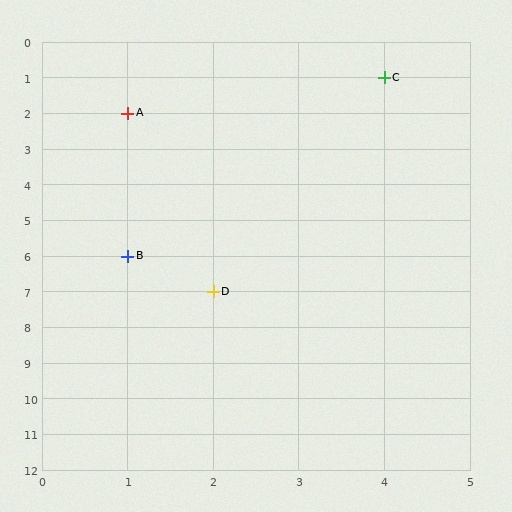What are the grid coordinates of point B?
Point B is at grid coordinates (1, 6).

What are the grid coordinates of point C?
Point C is at grid coordinates (4, 1).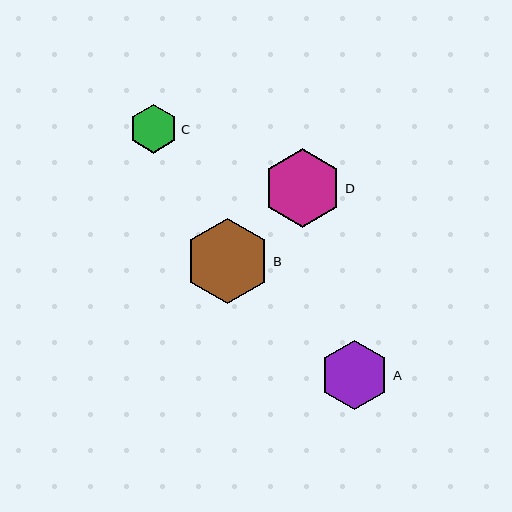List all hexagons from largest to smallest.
From largest to smallest: B, D, A, C.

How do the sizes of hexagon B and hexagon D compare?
Hexagon B and hexagon D are approximately the same size.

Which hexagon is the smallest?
Hexagon C is the smallest with a size of approximately 49 pixels.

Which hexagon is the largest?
Hexagon B is the largest with a size of approximately 85 pixels.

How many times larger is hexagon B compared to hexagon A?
Hexagon B is approximately 1.2 times the size of hexagon A.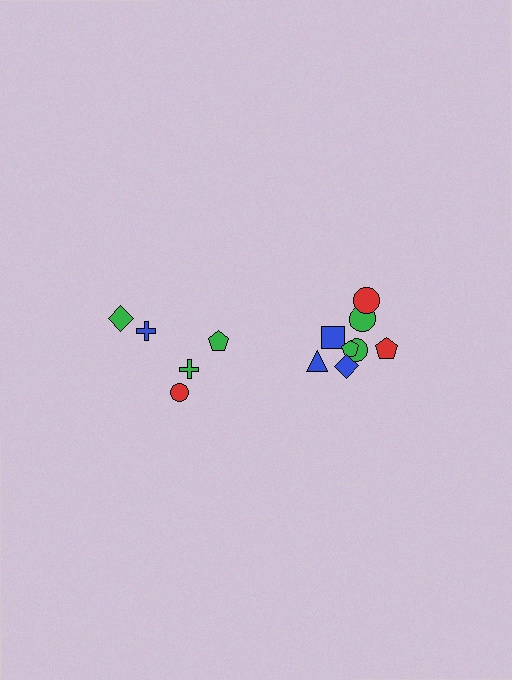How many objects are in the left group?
There are 5 objects.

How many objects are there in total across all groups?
There are 13 objects.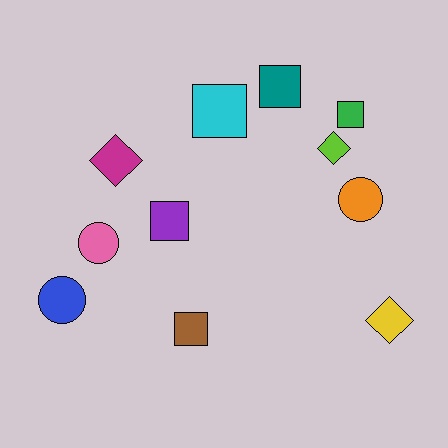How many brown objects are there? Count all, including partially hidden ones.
There is 1 brown object.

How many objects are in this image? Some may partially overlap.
There are 11 objects.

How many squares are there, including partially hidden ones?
There are 5 squares.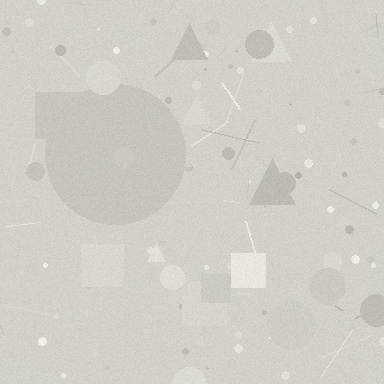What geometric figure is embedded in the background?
A circle is embedded in the background.